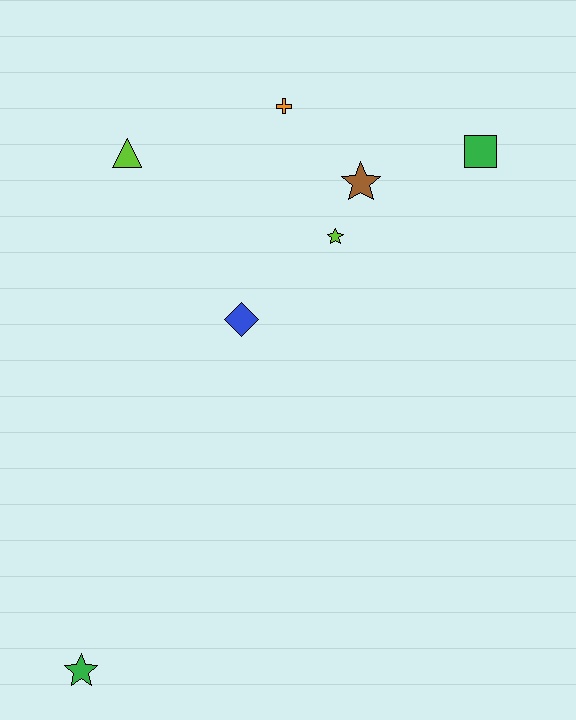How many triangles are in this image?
There is 1 triangle.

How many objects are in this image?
There are 7 objects.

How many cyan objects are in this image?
There are no cyan objects.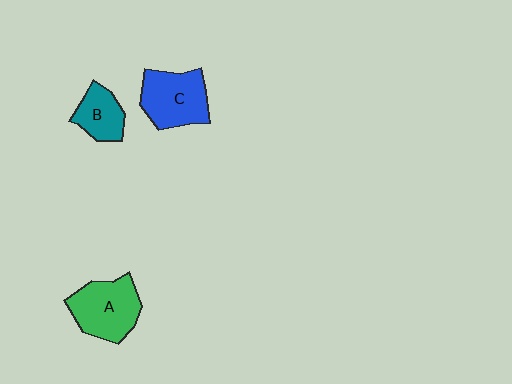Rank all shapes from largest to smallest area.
From largest to smallest: A (green), C (blue), B (teal).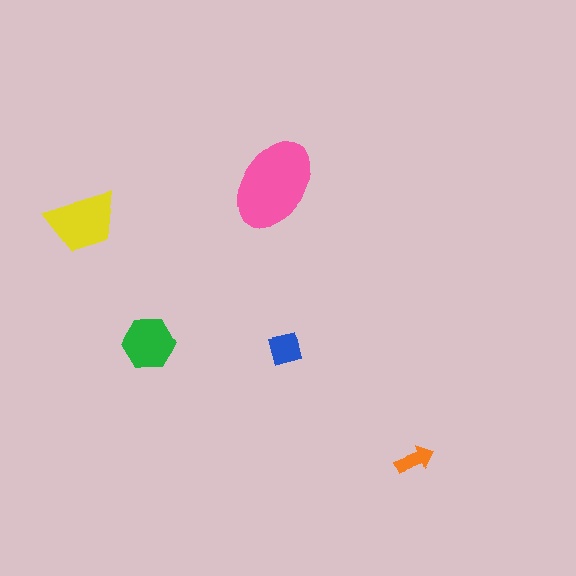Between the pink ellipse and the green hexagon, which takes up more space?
The pink ellipse.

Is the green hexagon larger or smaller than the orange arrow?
Larger.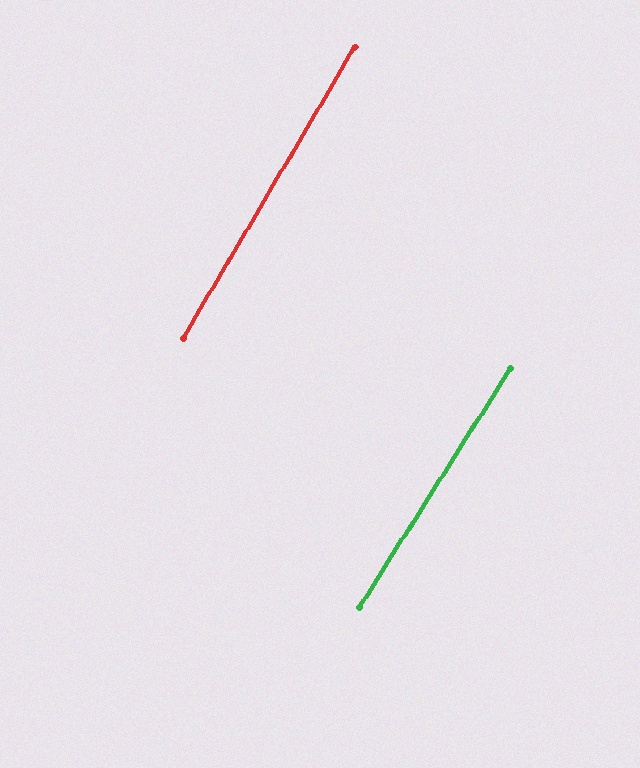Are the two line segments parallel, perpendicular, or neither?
Parallel — their directions differ by only 1.7°.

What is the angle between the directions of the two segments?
Approximately 2 degrees.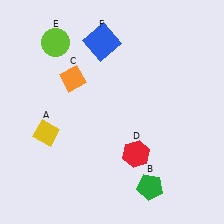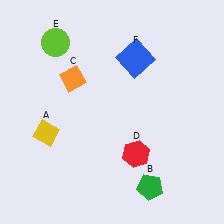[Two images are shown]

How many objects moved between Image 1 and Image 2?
1 object moved between the two images.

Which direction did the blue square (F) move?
The blue square (F) moved right.